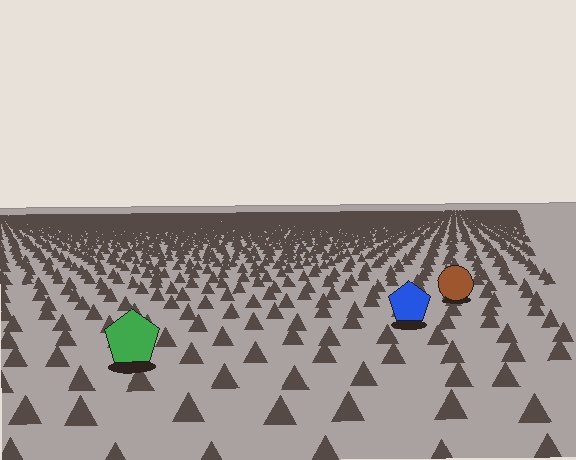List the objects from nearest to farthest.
From nearest to farthest: the green pentagon, the blue pentagon, the brown circle.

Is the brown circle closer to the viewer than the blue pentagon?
No. The blue pentagon is closer — you can tell from the texture gradient: the ground texture is coarser near it.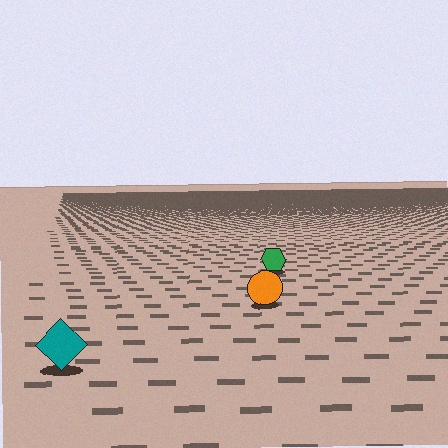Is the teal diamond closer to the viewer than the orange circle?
Yes. The teal diamond is closer — you can tell from the texture gradient: the ground texture is coarser near it.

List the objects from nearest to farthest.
From nearest to farthest: the teal diamond, the orange circle, the green hexagon.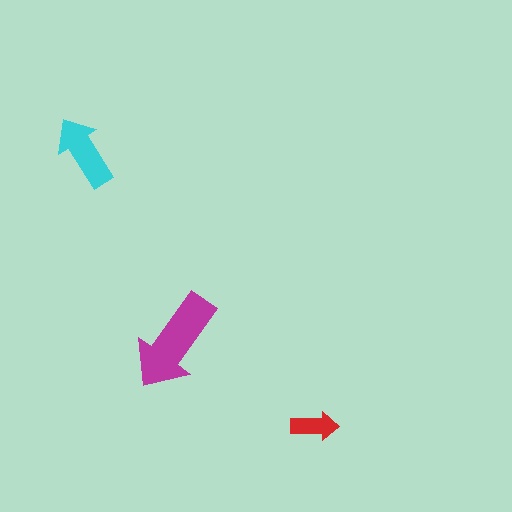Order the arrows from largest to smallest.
the magenta one, the cyan one, the red one.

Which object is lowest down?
The red arrow is bottommost.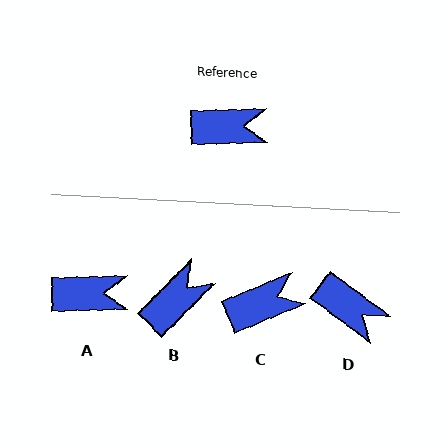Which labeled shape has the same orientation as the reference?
A.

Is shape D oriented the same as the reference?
No, it is off by about 38 degrees.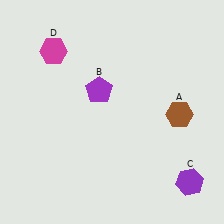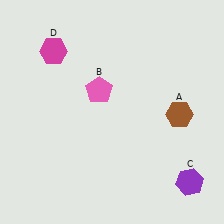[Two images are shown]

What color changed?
The pentagon (B) changed from purple in Image 1 to pink in Image 2.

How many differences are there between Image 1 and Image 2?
There is 1 difference between the two images.